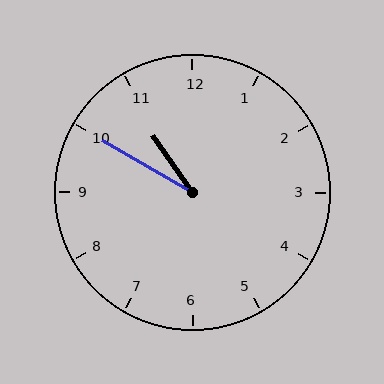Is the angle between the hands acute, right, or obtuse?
It is acute.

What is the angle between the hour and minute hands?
Approximately 25 degrees.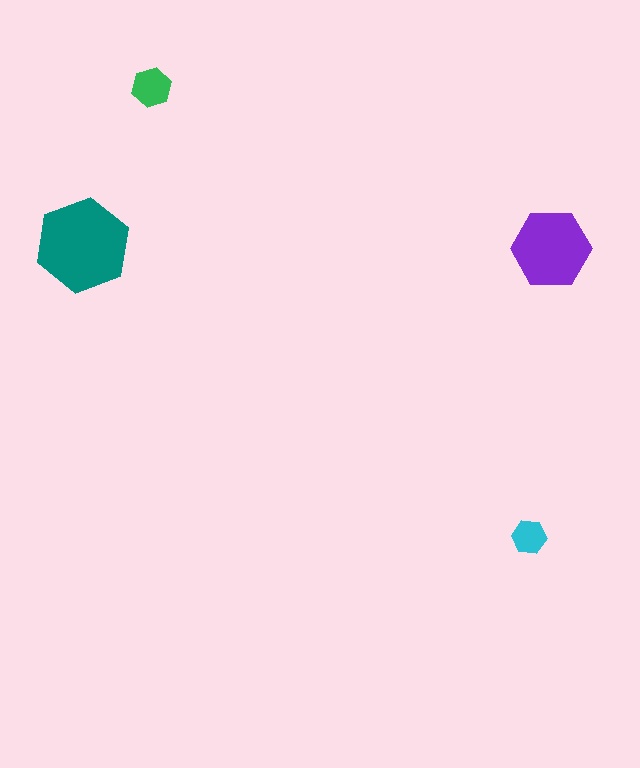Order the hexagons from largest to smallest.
the teal one, the purple one, the green one, the cyan one.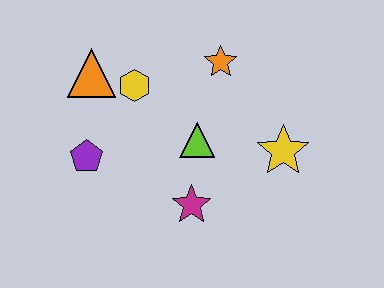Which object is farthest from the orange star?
The purple pentagon is farthest from the orange star.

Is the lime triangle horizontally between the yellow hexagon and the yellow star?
Yes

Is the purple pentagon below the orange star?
Yes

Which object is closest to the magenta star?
The lime triangle is closest to the magenta star.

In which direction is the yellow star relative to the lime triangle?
The yellow star is to the right of the lime triangle.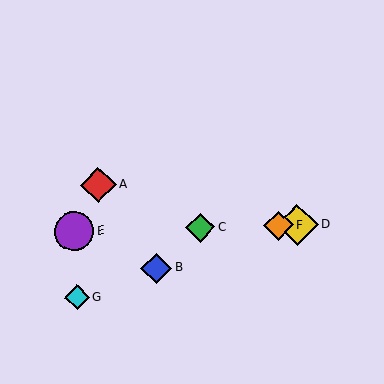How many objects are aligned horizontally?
4 objects (C, D, E, F) are aligned horizontally.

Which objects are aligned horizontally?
Objects C, D, E, F are aligned horizontally.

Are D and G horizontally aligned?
No, D is at y≈225 and G is at y≈297.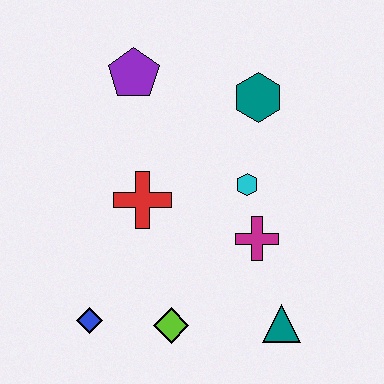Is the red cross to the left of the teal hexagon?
Yes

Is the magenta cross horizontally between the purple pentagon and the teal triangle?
Yes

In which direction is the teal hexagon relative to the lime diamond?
The teal hexagon is above the lime diamond.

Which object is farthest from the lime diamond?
The purple pentagon is farthest from the lime diamond.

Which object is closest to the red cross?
The cyan hexagon is closest to the red cross.